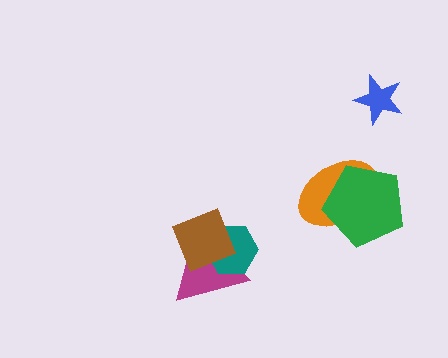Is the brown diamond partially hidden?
No, no other shape covers it.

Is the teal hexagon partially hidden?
Yes, it is partially covered by another shape.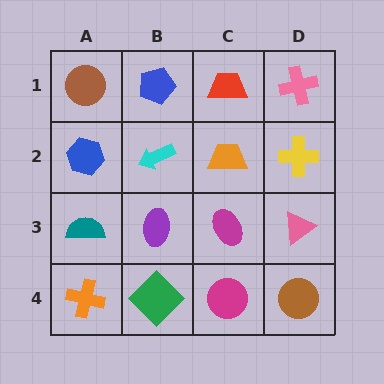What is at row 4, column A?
An orange cross.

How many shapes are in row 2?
4 shapes.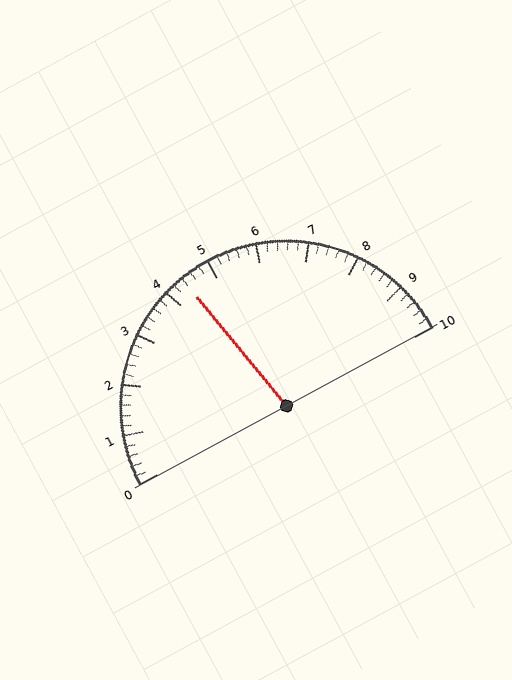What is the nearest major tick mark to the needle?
The nearest major tick mark is 4.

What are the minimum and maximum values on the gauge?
The gauge ranges from 0 to 10.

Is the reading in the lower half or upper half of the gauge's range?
The reading is in the lower half of the range (0 to 10).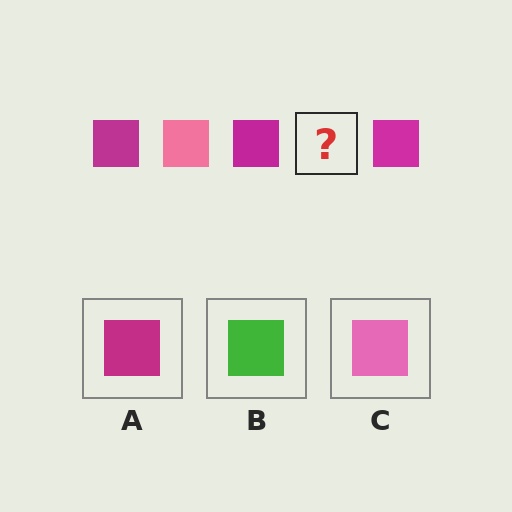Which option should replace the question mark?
Option C.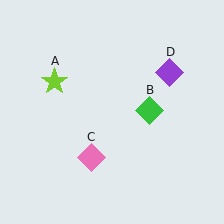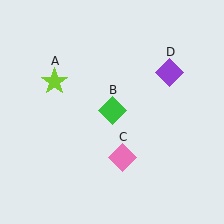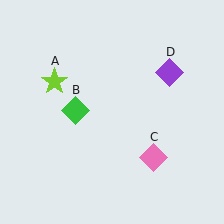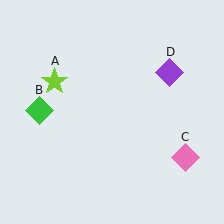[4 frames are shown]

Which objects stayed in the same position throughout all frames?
Lime star (object A) and purple diamond (object D) remained stationary.